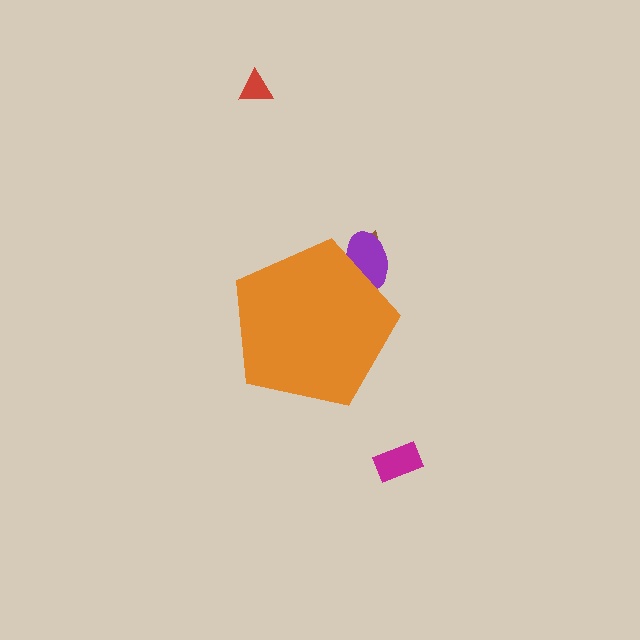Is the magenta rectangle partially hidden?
No, the magenta rectangle is fully visible.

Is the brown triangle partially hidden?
Yes, the brown triangle is partially hidden behind the orange pentagon.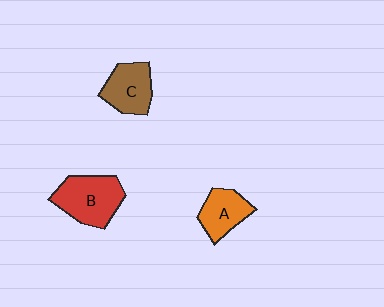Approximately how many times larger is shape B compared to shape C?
Approximately 1.3 times.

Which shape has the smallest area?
Shape A (orange).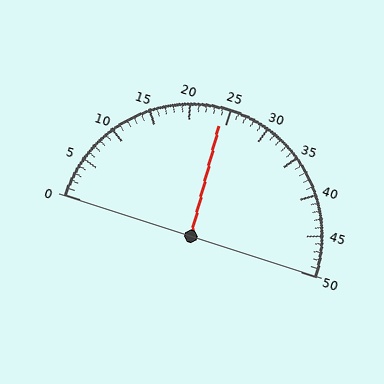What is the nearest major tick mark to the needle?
The nearest major tick mark is 25.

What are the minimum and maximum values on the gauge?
The gauge ranges from 0 to 50.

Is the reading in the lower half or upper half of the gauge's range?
The reading is in the lower half of the range (0 to 50).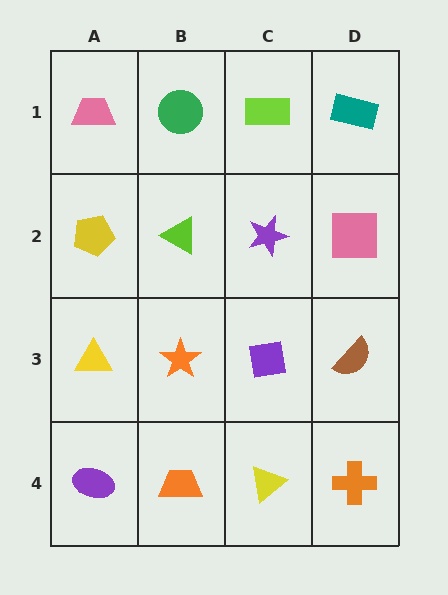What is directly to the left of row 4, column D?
A yellow triangle.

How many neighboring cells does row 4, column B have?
3.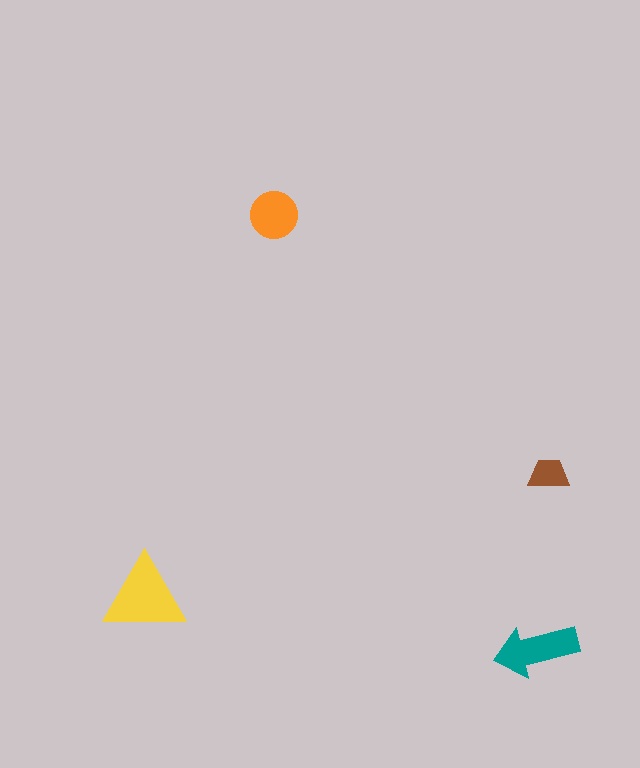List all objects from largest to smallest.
The yellow triangle, the teal arrow, the orange circle, the brown trapezoid.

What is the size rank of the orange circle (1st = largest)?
3rd.